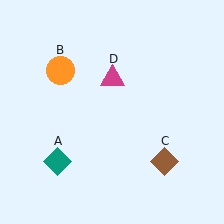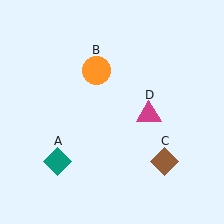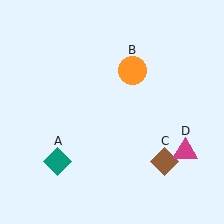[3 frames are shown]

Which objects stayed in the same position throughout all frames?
Teal diamond (object A) and brown diamond (object C) remained stationary.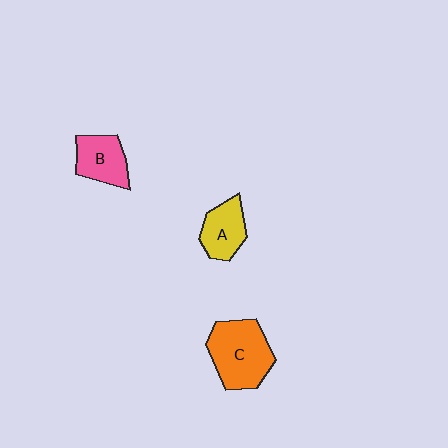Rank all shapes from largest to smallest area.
From largest to smallest: C (orange), B (pink), A (yellow).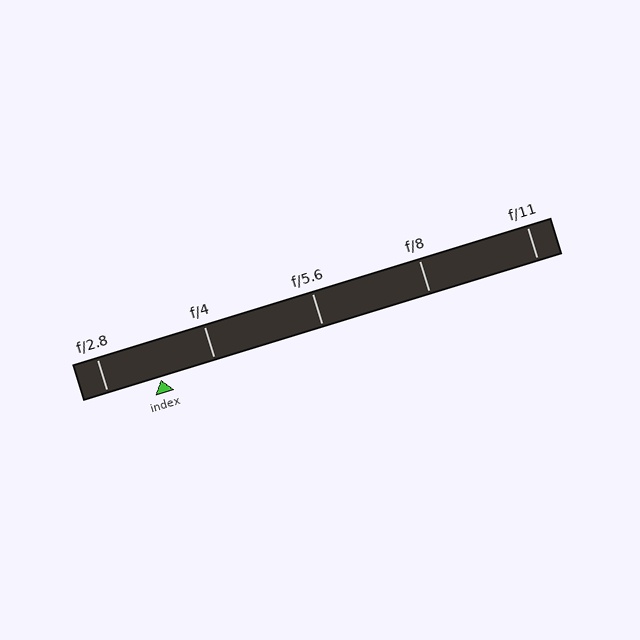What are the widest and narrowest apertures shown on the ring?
The widest aperture shown is f/2.8 and the narrowest is f/11.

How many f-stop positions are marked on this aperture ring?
There are 5 f-stop positions marked.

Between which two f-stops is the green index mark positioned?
The index mark is between f/2.8 and f/4.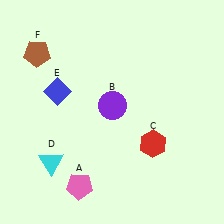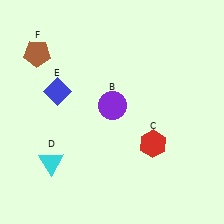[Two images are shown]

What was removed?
The pink pentagon (A) was removed in Image 2.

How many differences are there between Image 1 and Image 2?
There is 1 difference between the two images.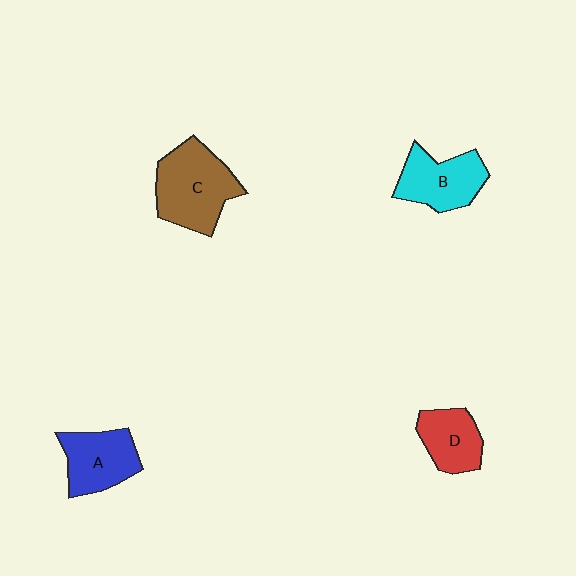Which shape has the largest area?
Shape C (brown).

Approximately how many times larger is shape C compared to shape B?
Approximately 1.3 times.